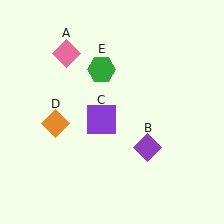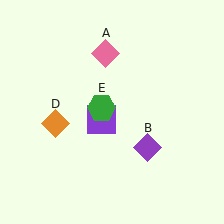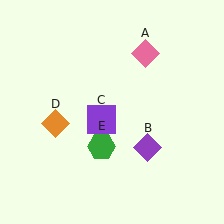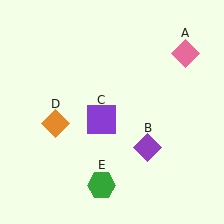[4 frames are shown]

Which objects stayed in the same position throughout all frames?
Purple diamond (object B) and purple square (object C) and orange diamond (object D) remained stationary.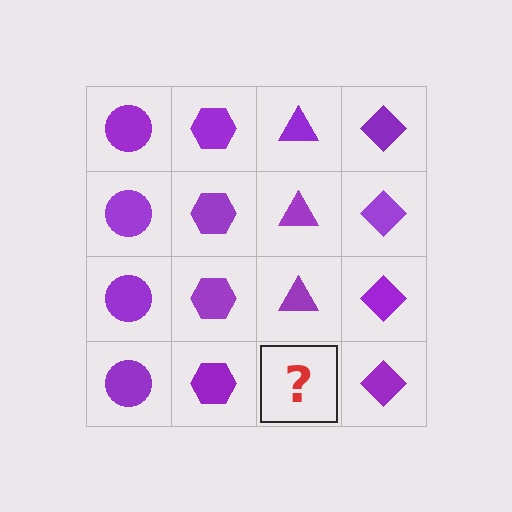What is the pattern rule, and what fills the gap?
The rule is that each column has a consistent shape. The gap should be filled with a purple triangle.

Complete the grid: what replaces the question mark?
The question mark should be replaced with a purple triangle.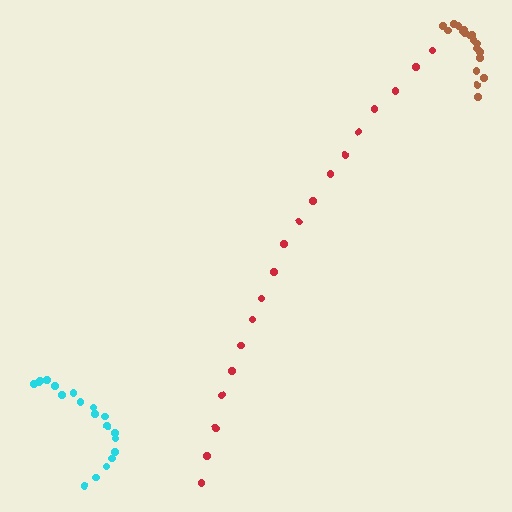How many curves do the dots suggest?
There are 3 distinct paths.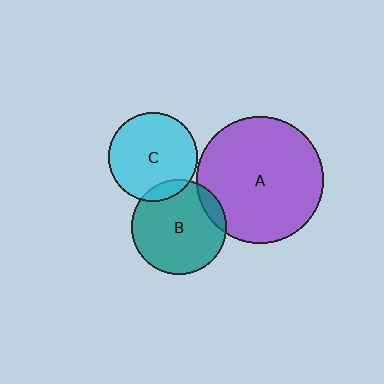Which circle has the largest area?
Circle A (purple).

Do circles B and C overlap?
Yes.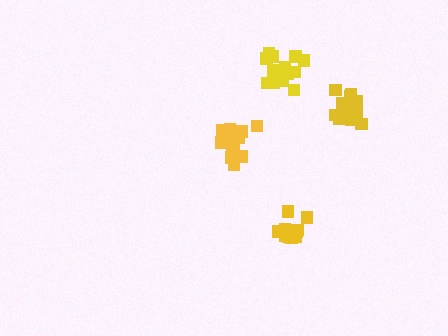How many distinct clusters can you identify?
There are 4 distinct clusters.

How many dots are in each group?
Group 1: 14 dots, Group 2: 11 dots, Group 3: 13 dots, Group 4: 14 dots (52 total).